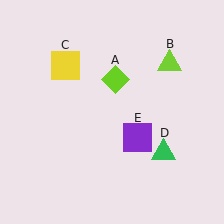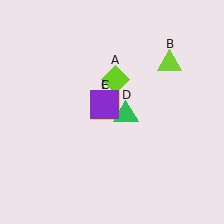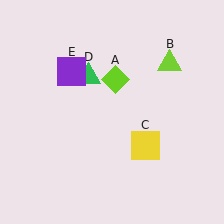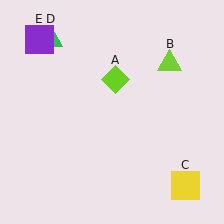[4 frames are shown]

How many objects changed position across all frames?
3 objects changed position: yellow square (object C), green triangle (object D), purple square (object E).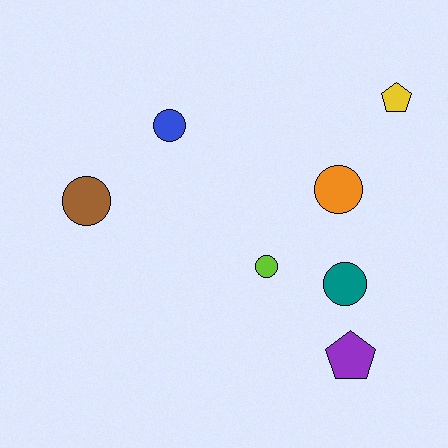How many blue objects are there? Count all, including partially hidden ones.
There is 1 blue object.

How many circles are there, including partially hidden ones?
There are 5 circles.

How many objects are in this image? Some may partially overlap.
There are 7 objects.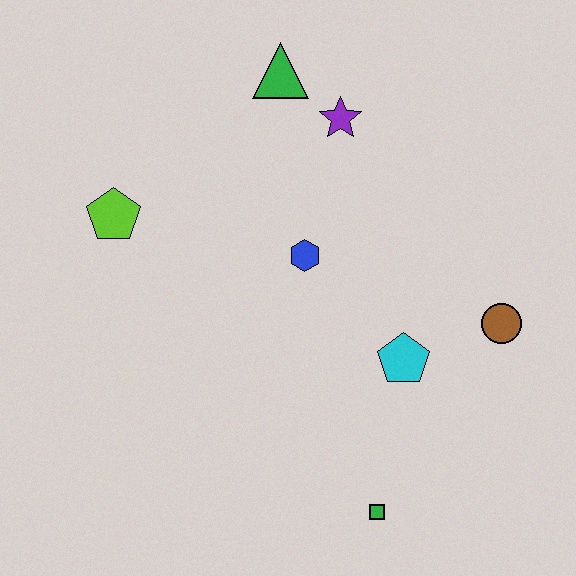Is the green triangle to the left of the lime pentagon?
No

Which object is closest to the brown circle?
The cyan pentagon is closest to the brown circle.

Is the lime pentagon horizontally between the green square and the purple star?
No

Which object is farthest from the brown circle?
The lime pentagon is farthest from the brown circle.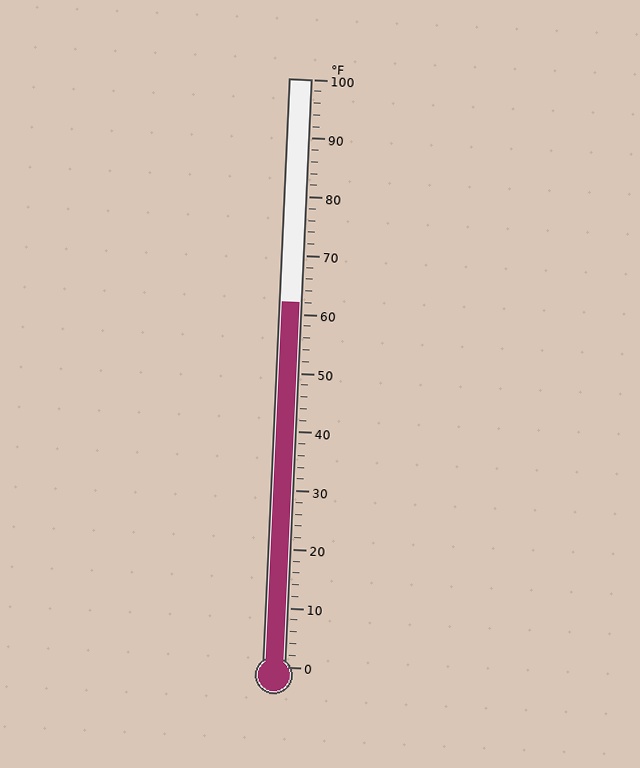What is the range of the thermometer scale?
The thermometer scale ranges from 0°F to 100°F.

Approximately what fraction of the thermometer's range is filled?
The thermometer is filled to approximately 60% of its range.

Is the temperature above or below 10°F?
The temperature is above 10°F.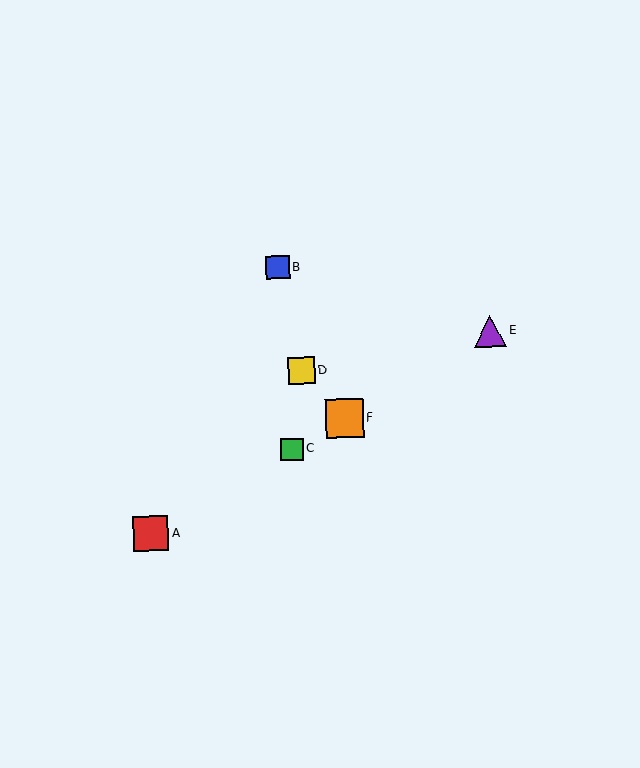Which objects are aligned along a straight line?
Objects A, C, E, F are aligned along a straight line.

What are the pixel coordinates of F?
Object F is at (344, 418).